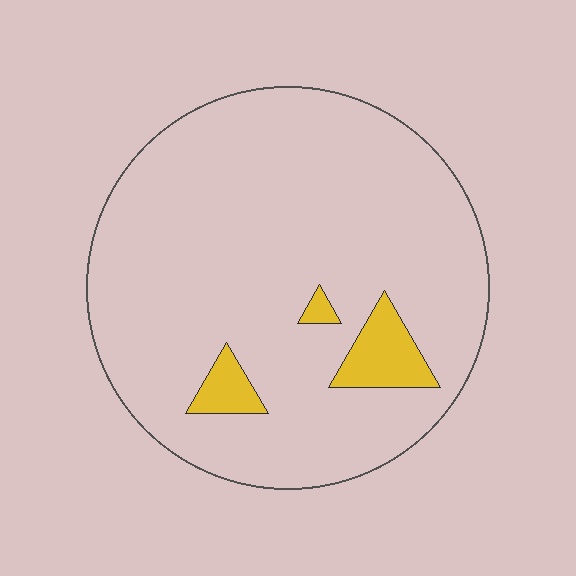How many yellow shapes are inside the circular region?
3.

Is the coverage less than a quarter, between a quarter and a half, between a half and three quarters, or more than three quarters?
Less than a quarter.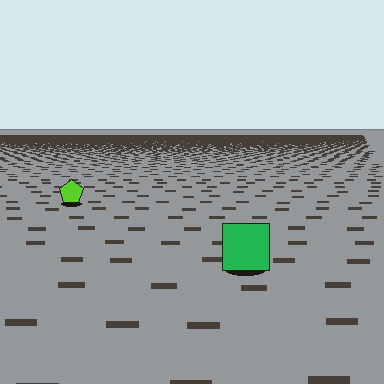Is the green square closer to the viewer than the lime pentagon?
Yes. The green square is closer — you can tell from the texture gradient: the ground texture is coarser near it.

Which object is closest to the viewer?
The green square is closest. The texture marks near it are larger and more spread out.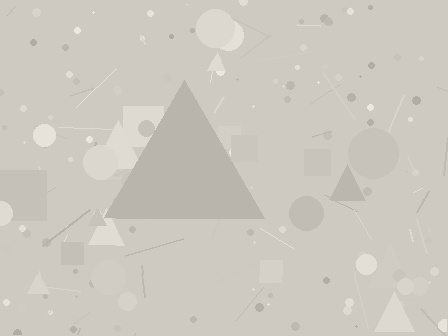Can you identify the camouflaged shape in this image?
The camouflaged shape is a triangle.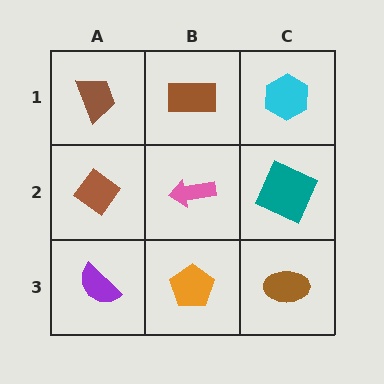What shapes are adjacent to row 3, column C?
A teal square (row 2, column C), an orange pentagon (row 3, column B).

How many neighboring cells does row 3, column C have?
2.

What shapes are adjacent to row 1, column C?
A teal square (row 2, column C), a brown rectangle (row 1, column B).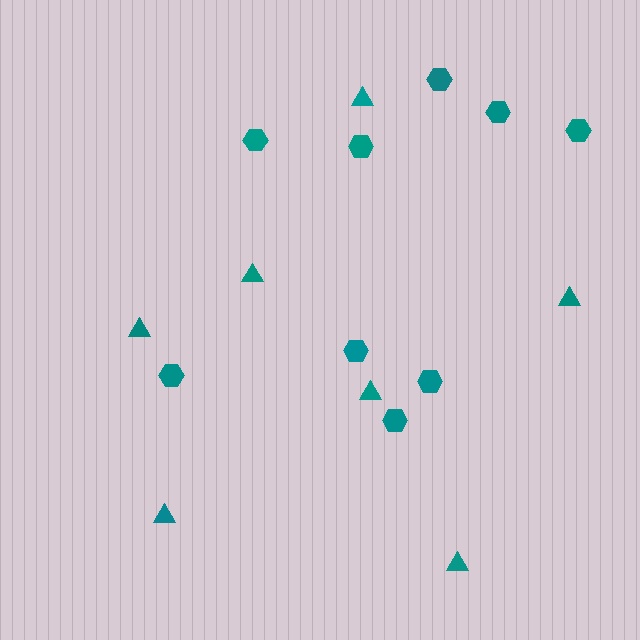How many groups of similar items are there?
There are 2 groups: one group of hexagons (9) and one group of triangles (7).